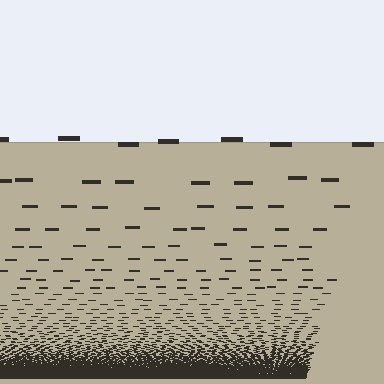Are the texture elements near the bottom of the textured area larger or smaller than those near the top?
Smaller. The gradient is inverted — elements near the bottom are smaller and denser.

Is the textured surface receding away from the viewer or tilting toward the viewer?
The surface appears to tilt toward the viewer. Texture elements get larger and sparser toward the top.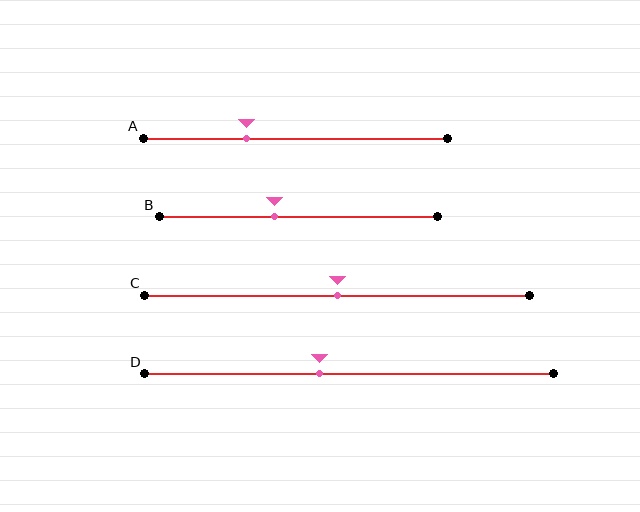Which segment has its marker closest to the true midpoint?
Segment C has its marker closest to the true midpoint.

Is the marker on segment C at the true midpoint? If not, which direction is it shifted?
Yes, the marker on segment C is at the true midpoint.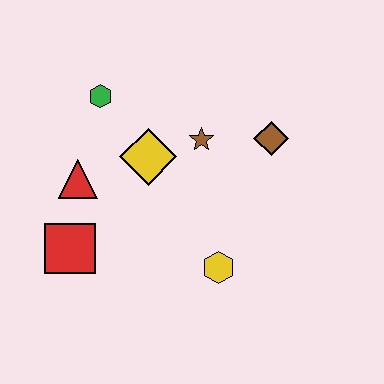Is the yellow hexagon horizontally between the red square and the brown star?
No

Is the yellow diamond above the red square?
Yes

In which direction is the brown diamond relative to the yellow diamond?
The brown diamond is to the right of the yellow diamond.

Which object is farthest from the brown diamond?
The red square is farthest from the brown diamond.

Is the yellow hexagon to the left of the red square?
No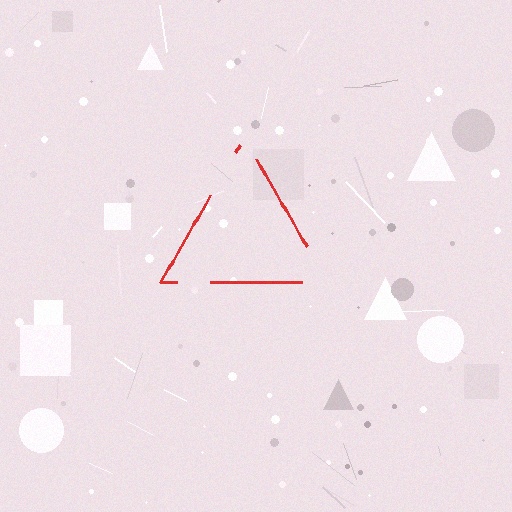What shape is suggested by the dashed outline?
The dashed outline suggests a triangle.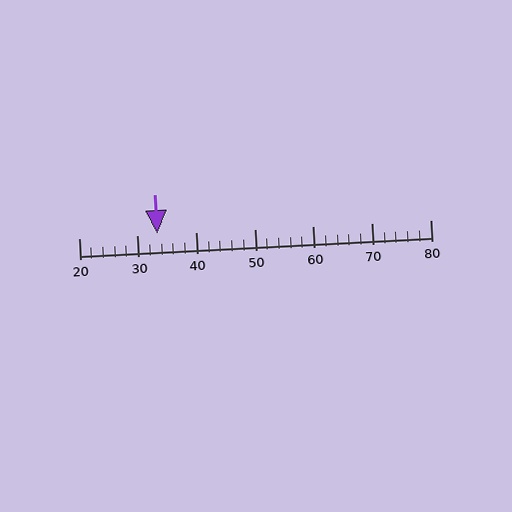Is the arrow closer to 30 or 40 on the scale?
The arrow is closer to 30.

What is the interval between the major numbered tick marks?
The major tick marks are spaced 10 units apart.